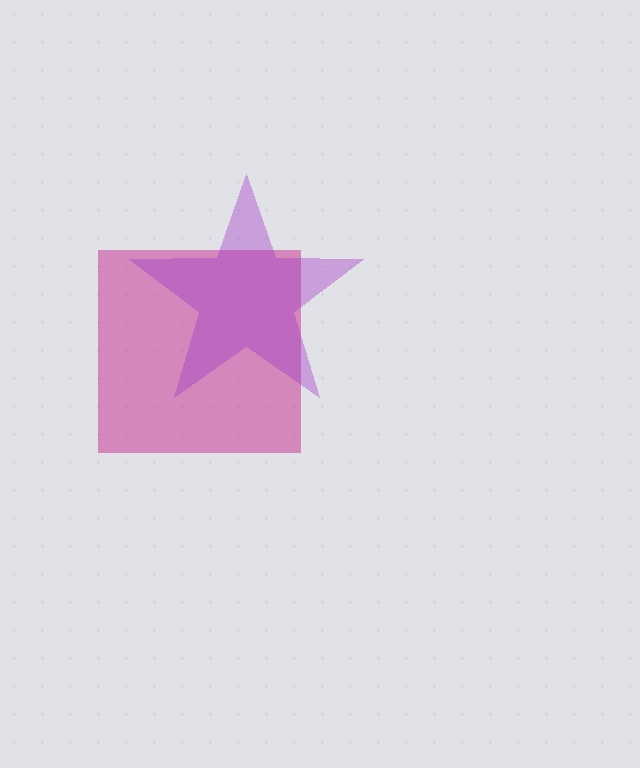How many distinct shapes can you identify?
There are 2 distinct shapes: a magenta square, a purple star.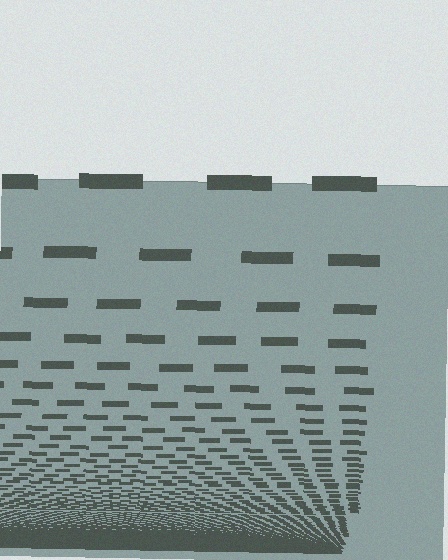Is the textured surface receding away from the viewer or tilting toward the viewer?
The surface appears to tilt toward the viewer. Texture elements get larger and sparser toward the top.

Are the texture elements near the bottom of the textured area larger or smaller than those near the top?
Smaller. The gradient is inverted — elements near the bottom are smaller and denser.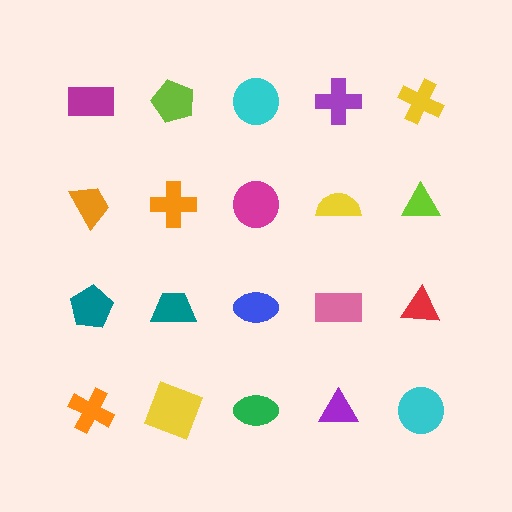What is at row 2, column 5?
A lime triangle.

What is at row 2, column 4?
A yellow semicircle.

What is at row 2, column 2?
An orange cross.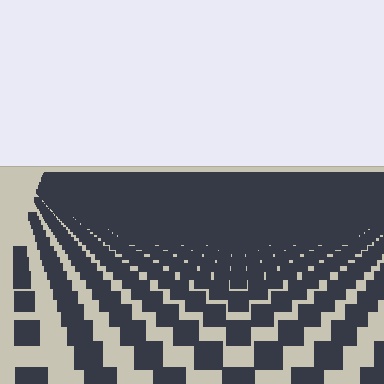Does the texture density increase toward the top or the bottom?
Density increases toward the top.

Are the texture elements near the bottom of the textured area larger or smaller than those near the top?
Larger. Near the bottom, elements are closer to the viewer and appear at a bigger on-screen size.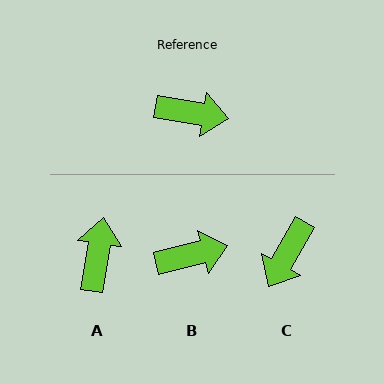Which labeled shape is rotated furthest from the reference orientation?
C, about 110 degrees away.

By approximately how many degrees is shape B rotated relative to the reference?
Approximately 24 degrees counter-clockwise.